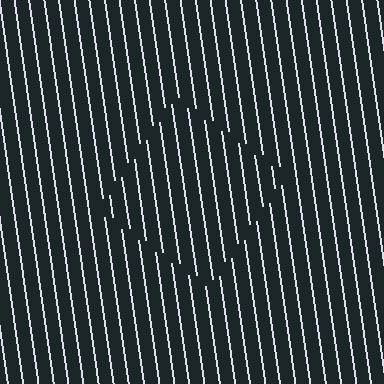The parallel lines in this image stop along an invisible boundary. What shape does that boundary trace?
An illusory square. The interior of the shape contains the same grating, shifted by half a period — the contour is defined by the phase discontinuity where line-ends from the inner and outer gratings abut.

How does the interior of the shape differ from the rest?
The interior of the shape contains the same grating, shifted by half a period — the contour is defined by the phase discontinuity where line-ends from the inner and outer gratings abut.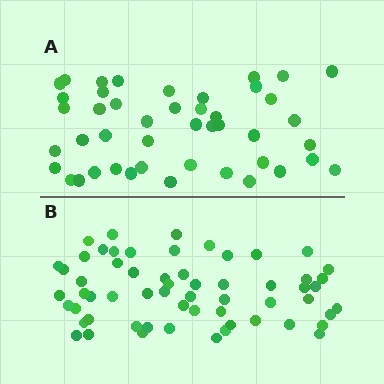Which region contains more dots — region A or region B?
Region B (the bottom region) has more dots.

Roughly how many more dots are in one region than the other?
Region B has approximately 15 more dots than region A.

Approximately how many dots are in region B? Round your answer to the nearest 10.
About 60 dots.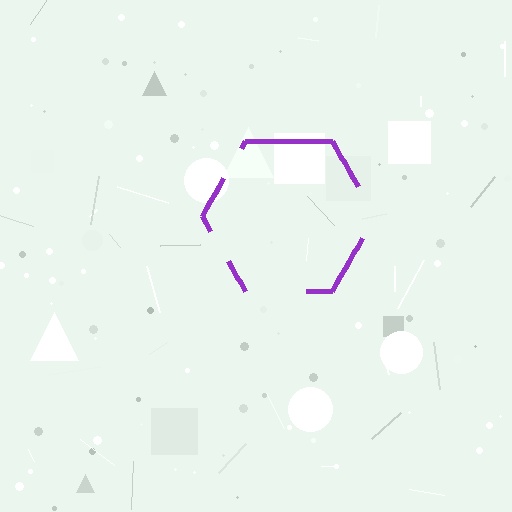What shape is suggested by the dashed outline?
The dashed outline suggests a hexagon.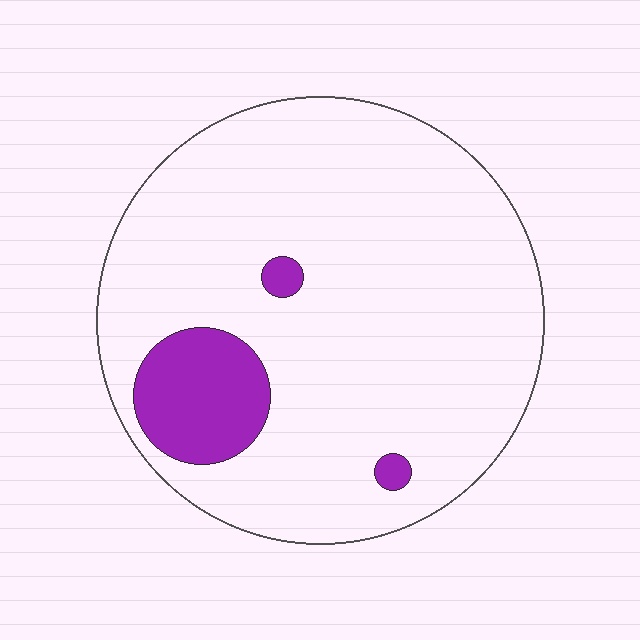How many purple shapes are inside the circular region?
3.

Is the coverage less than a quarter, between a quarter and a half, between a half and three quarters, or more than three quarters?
Less than a quarter.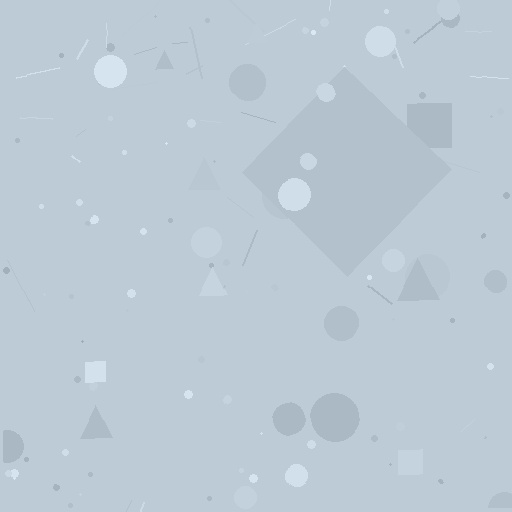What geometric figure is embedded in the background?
A diamond is embedded in the background.